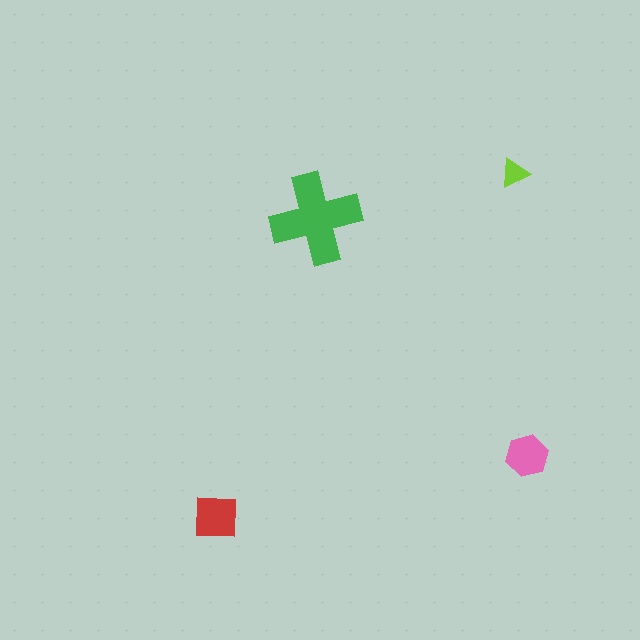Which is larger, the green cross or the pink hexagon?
The green cross.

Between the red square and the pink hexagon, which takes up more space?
The red square.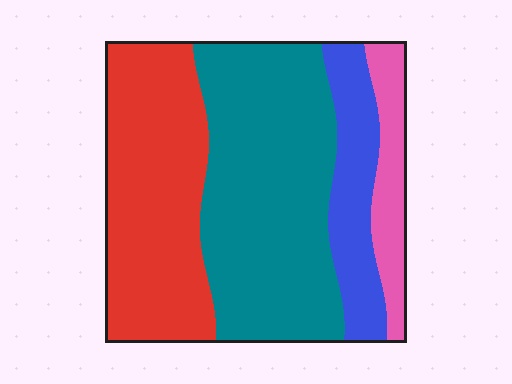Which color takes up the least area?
Pink, at roughly 10%.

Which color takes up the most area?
Teal, at roughly 45%.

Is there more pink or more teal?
Teal.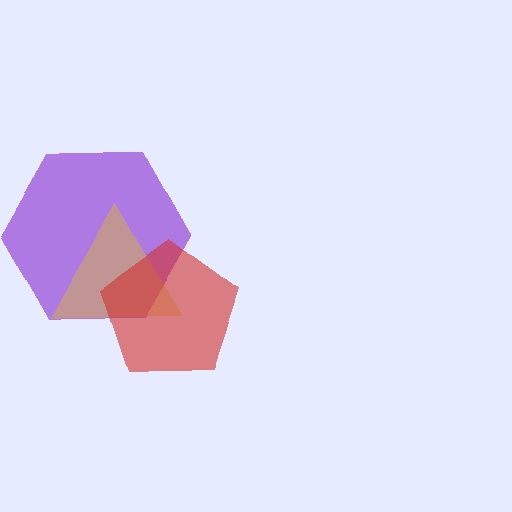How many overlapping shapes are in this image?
There are 3 overlapping shapes in the image.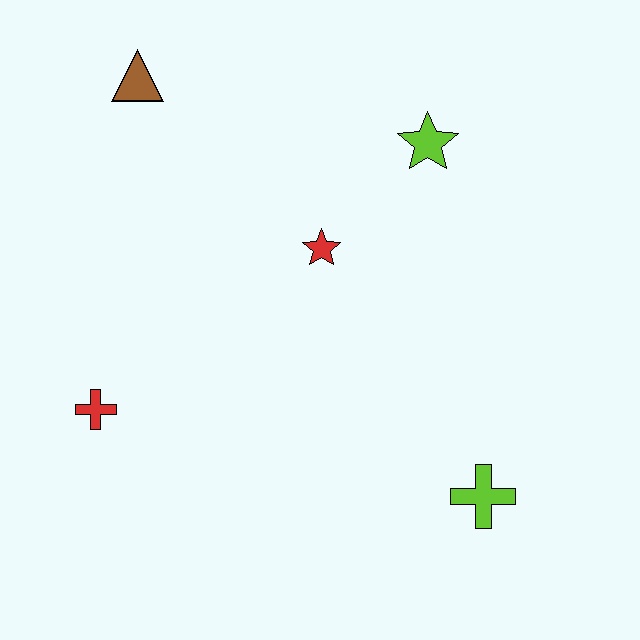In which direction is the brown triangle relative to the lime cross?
The brown triangle is above the lime cross.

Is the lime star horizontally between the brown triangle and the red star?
No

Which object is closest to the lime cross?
The red star is closest to the lime cross.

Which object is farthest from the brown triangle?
The lime cross is farthest from the brown triangle.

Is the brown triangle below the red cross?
No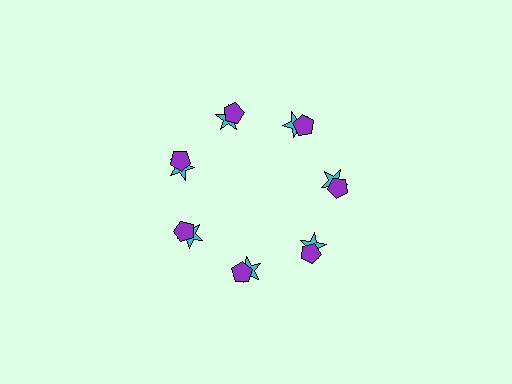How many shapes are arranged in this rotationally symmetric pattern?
There are 14 shapes, arranged in 7 groups of 2.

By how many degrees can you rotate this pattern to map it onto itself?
The pattern maps onto itself every 51 degrees of rotation.